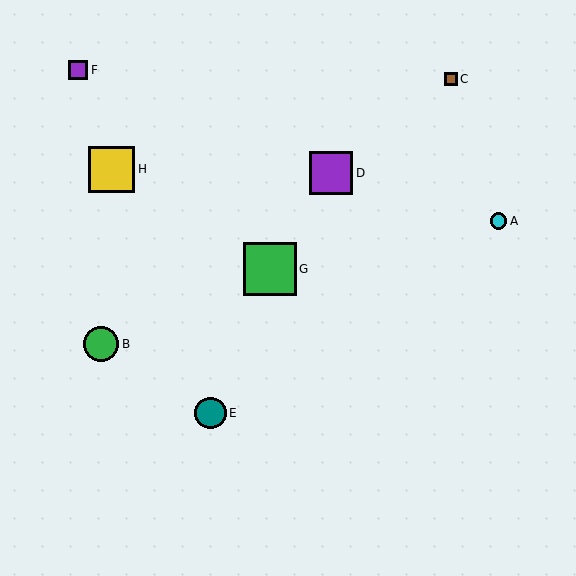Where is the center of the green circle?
The center of the green circle is at (101, 344).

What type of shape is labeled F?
Shape F is a purple square.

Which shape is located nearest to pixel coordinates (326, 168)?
The purple square (labeled D) at (331, 173) is nearest to that location.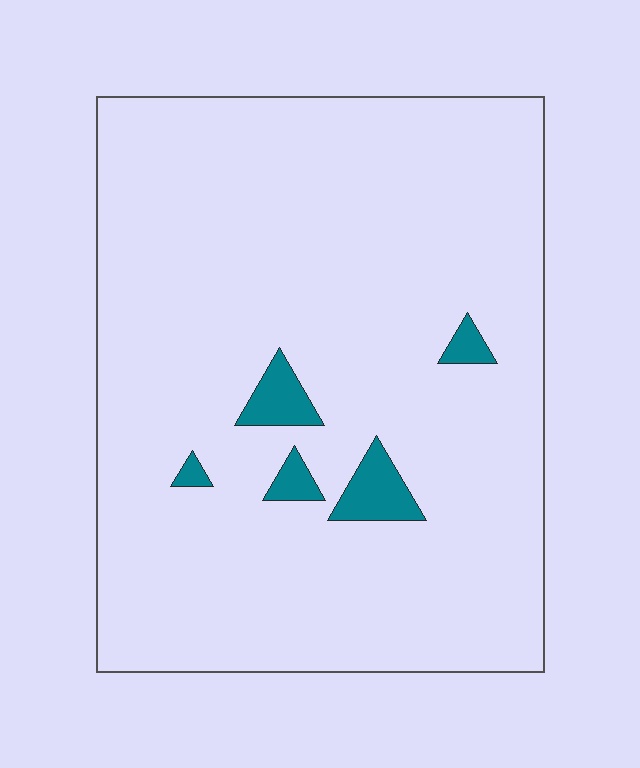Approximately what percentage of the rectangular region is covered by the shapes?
Approximately 5%.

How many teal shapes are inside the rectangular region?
5.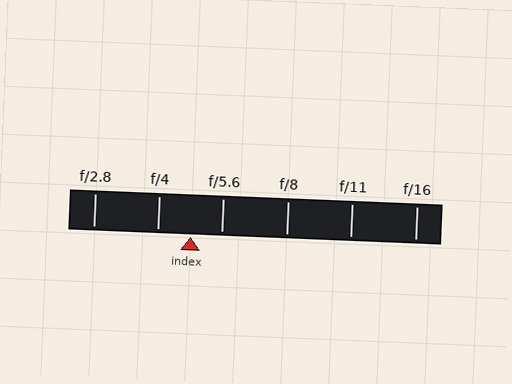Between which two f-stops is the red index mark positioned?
The index mark is between f/4 and f/5.6.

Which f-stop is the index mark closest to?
The index mark is closest to f/5.6.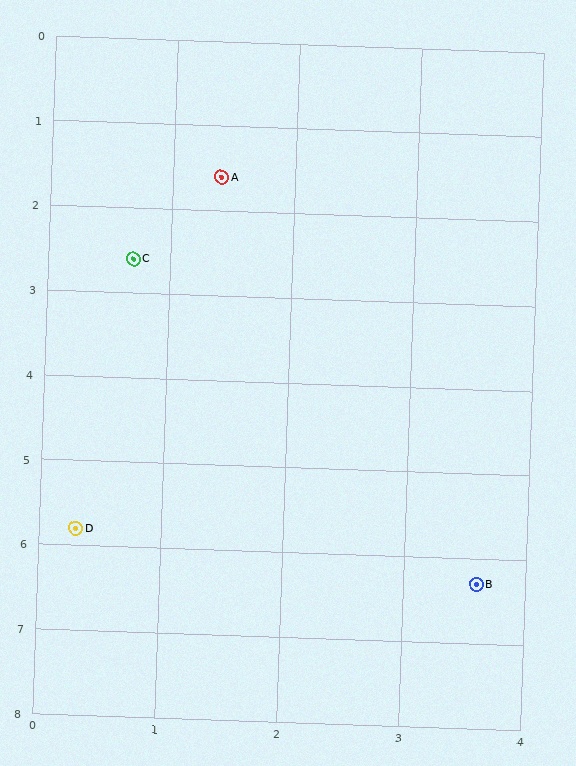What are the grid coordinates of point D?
Point D is at approximately (0.3, 5.8).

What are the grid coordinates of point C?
Point C is at approximately (0.7, 2.6).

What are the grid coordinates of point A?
Point A is at approximately (1.4, 1.6).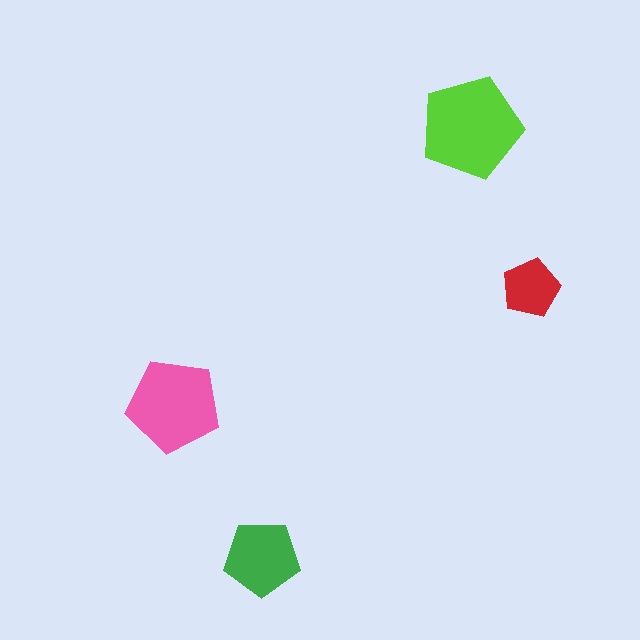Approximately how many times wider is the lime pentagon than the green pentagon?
About 1.5 times wider.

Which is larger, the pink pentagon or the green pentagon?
The pink one.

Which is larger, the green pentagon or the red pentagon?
The green one.